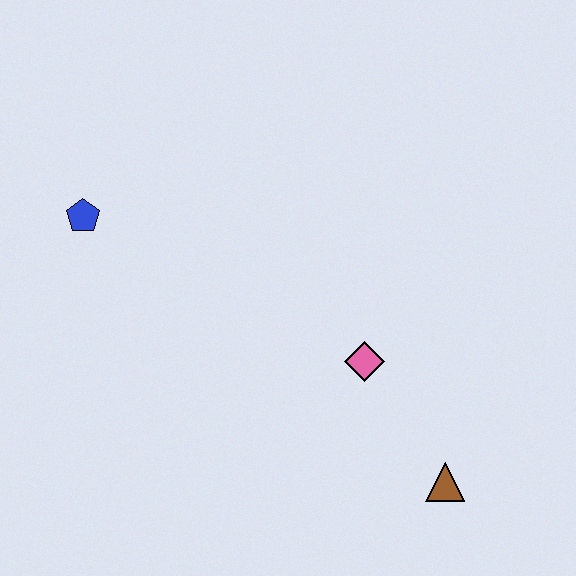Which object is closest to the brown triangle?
The pink diamond is closest to the brown triangle.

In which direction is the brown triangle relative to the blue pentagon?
The brown triangle is to the right of the blue pentagon.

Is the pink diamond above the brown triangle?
Yes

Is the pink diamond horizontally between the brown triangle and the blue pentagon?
Yes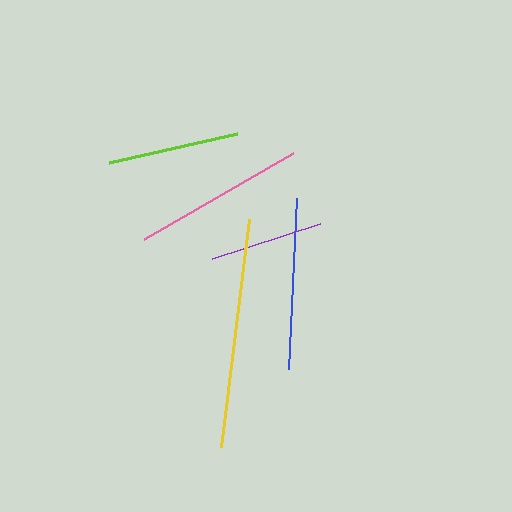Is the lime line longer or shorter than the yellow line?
The yellow line is longer than the lime line.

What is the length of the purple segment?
The purple segment is approximately 113 pixels long.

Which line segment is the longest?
The yellow line is the longest at approximately 230 pixels.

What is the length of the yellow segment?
The yellow segment is approximately 230 pixels long.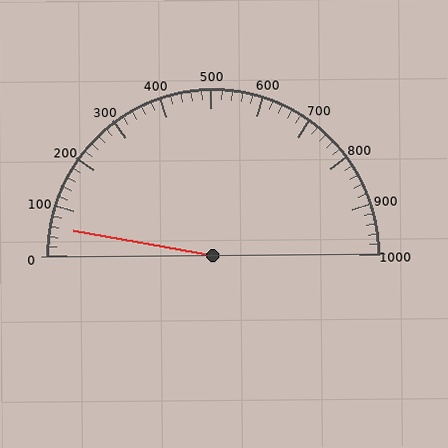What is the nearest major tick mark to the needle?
The nearest major tick mark is 100.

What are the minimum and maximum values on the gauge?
The gauge ranges from 0 to 1000.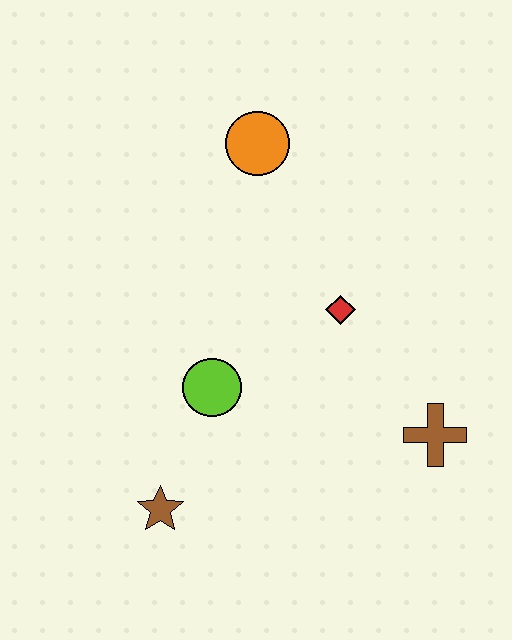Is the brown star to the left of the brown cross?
Yes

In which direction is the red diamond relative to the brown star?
The red diamond is above the brown star.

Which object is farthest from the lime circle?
The orange circle is farthest from the lime circle.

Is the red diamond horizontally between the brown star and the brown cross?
Yes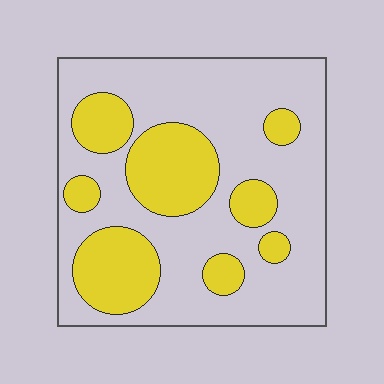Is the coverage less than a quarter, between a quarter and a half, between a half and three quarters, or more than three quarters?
Between a quarter and a half.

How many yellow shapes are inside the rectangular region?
8.